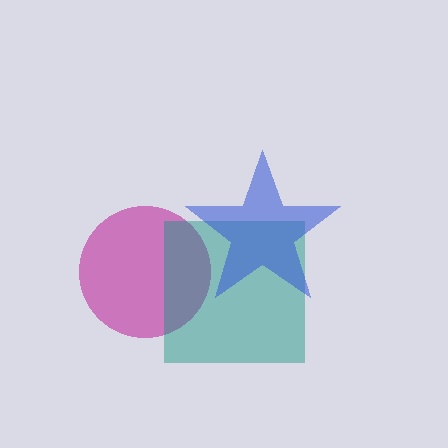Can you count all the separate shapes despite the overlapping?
Yes, there are 3 separate shapes.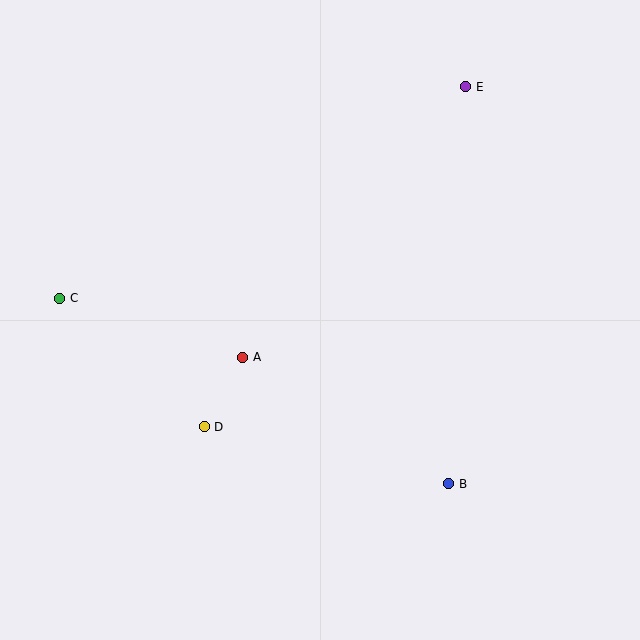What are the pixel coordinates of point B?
Point B is at (449, 484).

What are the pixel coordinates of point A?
Point A is at (243, 357).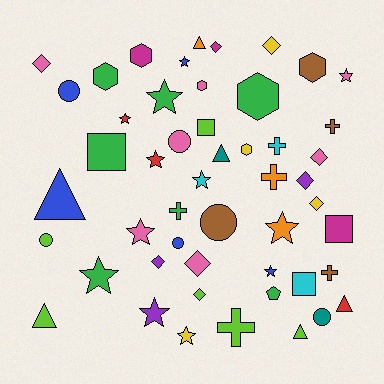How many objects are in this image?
There are 50 objects.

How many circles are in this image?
There are 6 circles.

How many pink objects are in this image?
There are 7 pink objects.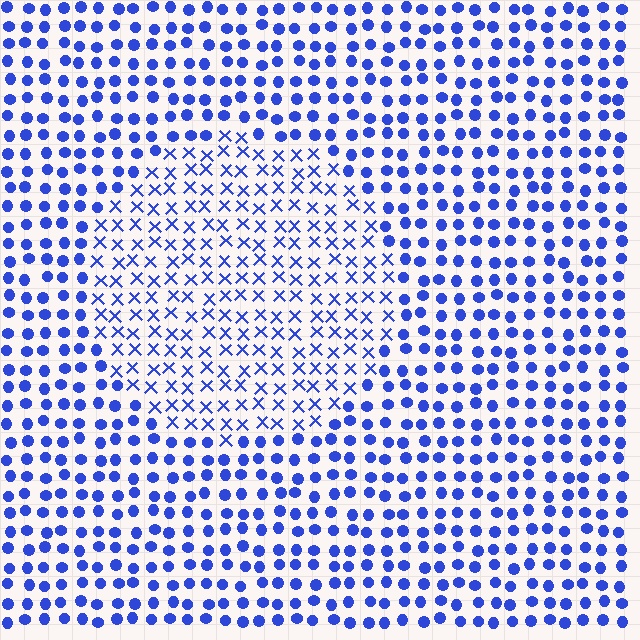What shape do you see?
I see a circle.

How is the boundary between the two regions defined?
The boundary is defined by a change in element shape: X marks inside vs. circles outside. All elements share the same color and spacing.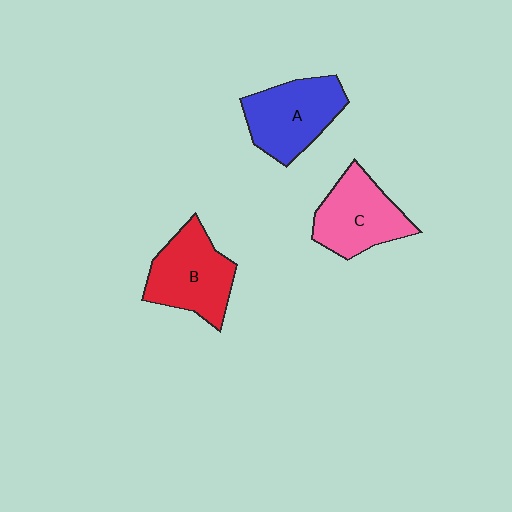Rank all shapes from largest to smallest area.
From largest to smallest: B (red), A (blue), C (pink).